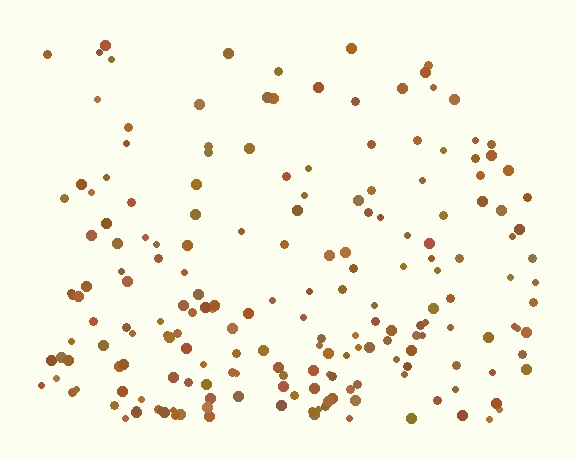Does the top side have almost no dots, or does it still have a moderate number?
Still a moderate number, just noticeably fewer than the bottom.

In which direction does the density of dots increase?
From top to bottom, with the bottom side densest.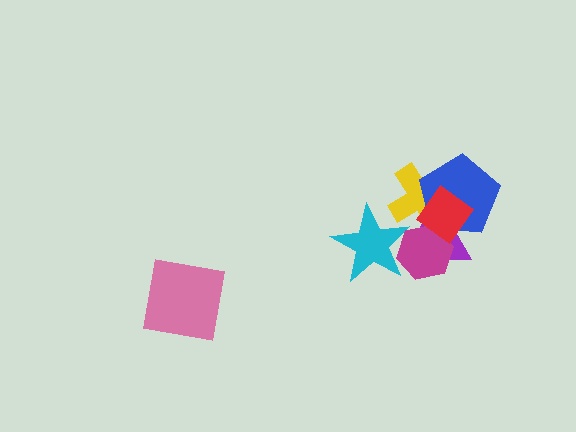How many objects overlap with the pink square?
0 objects overlap with the pink square.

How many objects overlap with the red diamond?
4 objects overlap with the red diamond.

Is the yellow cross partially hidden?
Yes, it is partially covered by another shape.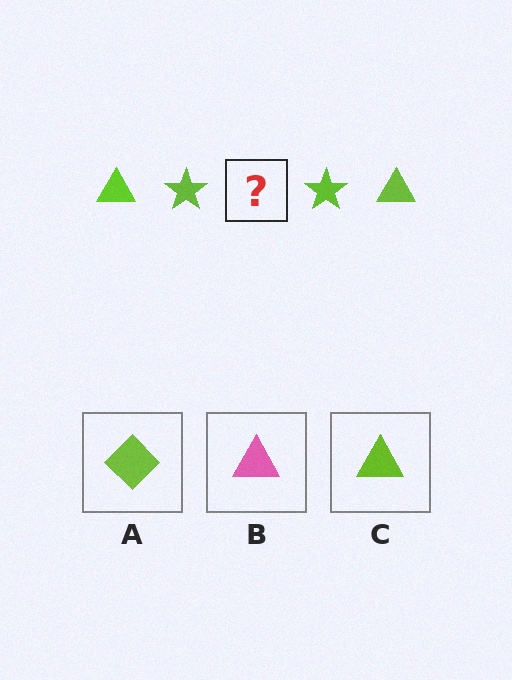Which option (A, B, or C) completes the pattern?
C.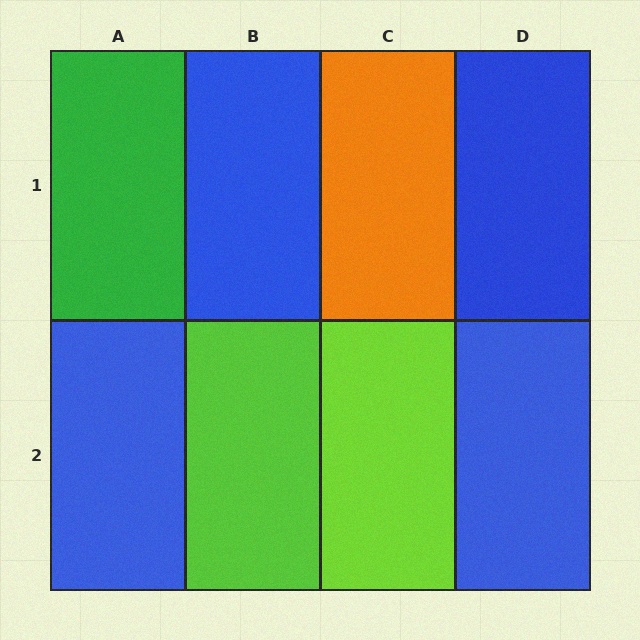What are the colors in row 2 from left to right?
Blue, lime, lime, blue.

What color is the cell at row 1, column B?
Blue.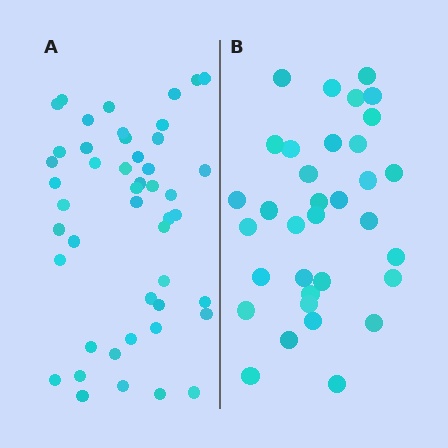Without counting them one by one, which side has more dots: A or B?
Region A (the left region) has more dots.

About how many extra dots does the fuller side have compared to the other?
Region A has approximately 15 more dots than region B.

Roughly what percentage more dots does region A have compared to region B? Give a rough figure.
About 40% more.